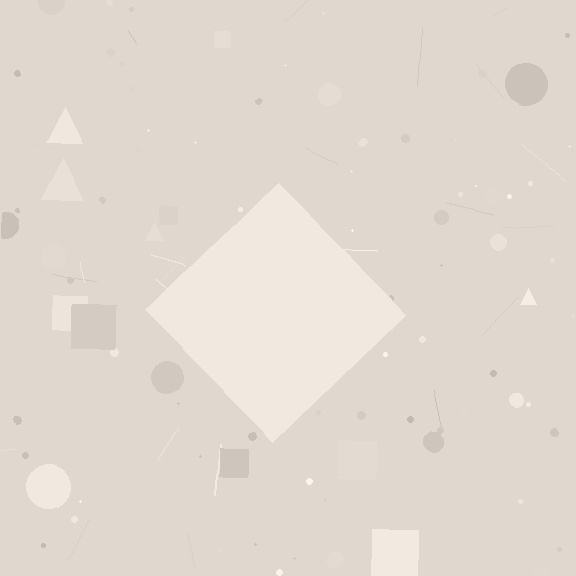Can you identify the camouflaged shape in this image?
The camouflaged shape is a diamond.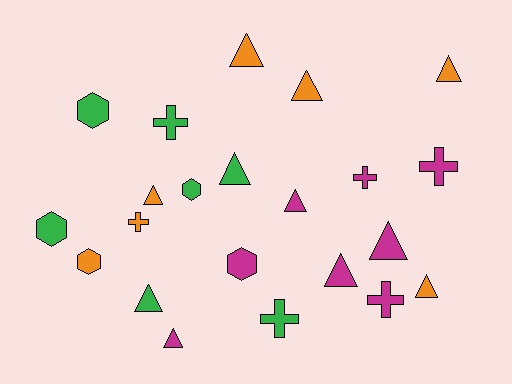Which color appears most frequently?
Magenta, with 8 objects.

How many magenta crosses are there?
There are 3 magenta crosses.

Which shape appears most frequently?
Triangle, with 11 objects.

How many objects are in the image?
There are 22 objects.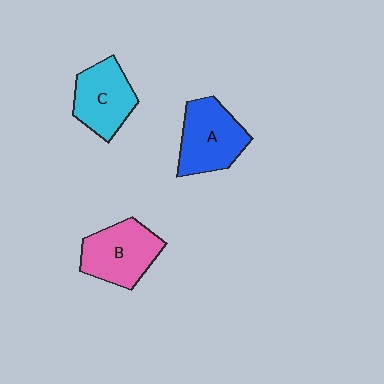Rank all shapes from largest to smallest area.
From largest to smallest: A (blue), B (pink), C (cyan).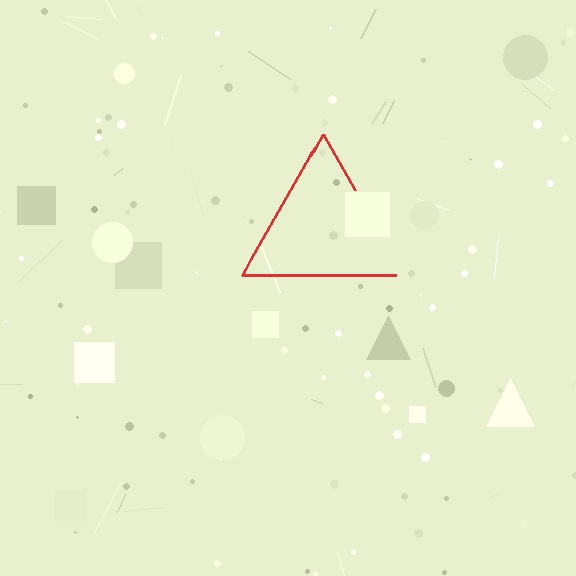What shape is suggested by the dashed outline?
The dashed outline suggests a triangle.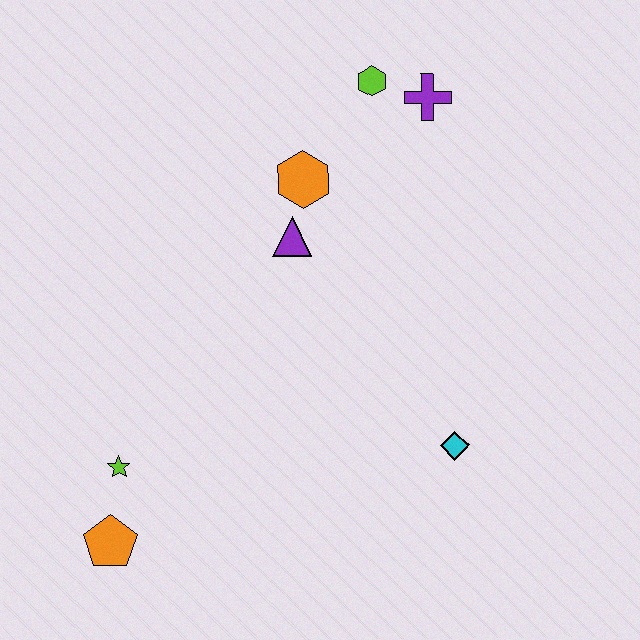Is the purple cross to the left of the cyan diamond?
Yes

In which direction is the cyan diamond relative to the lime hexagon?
The cyan diamond is below the lime hexagon.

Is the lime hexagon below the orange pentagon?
No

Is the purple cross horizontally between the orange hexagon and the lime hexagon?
No